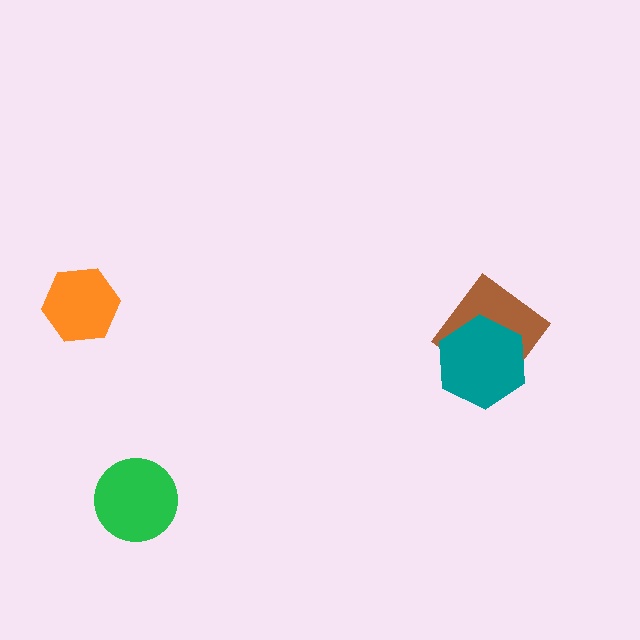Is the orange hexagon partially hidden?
No, no other shape covers it.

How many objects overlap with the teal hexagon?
1 object overlaps with the teal hexagon.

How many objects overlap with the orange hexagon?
0 objects overlap with the orange hexagon.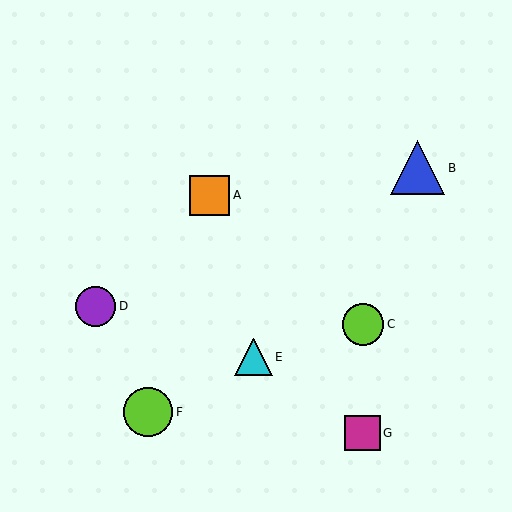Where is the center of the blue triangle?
The center of the blue triangle is at (418, 168).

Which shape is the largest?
The blue triangle (labeled B) is the largest.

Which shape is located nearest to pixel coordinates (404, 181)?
The blue triangle (labeled B) at (418, 168) is nearest to that location.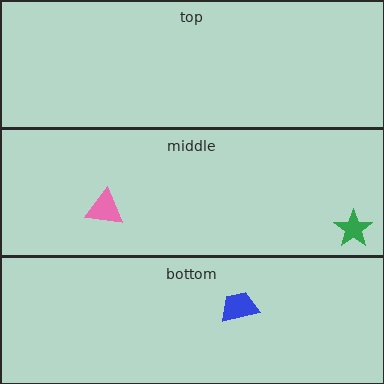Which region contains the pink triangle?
The middle region.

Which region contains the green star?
The middle region.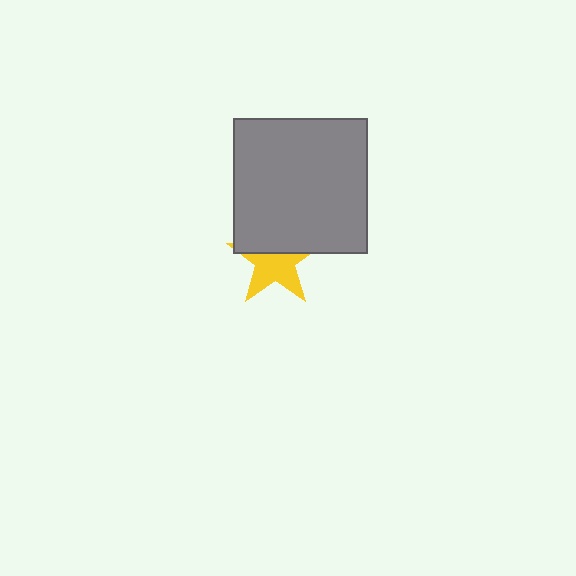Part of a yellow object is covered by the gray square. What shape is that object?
It is a star.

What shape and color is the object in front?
The object in front is a gray square.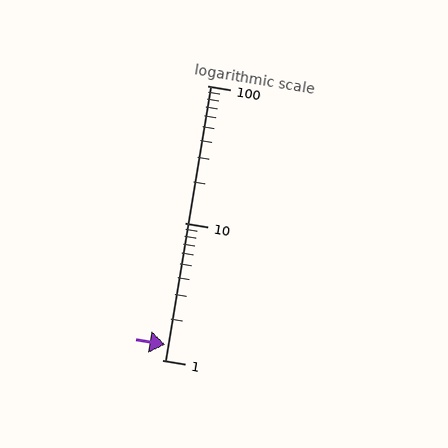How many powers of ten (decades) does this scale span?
The scale spans 2 decades, from 1 to 100.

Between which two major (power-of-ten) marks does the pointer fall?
The pointer is between 1 and 10.